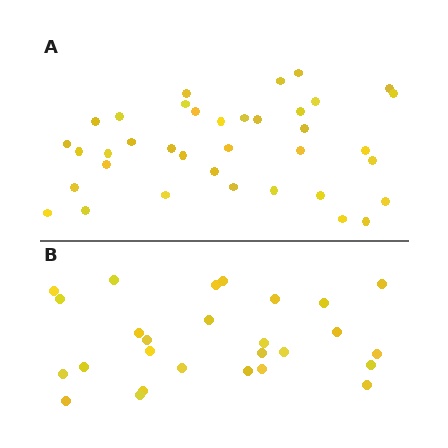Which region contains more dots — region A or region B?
Region A (the top region) has more dots.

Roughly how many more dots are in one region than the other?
Region A has roughly 10 or so more dots than region B.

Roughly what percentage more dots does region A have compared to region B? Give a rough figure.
About 35% more.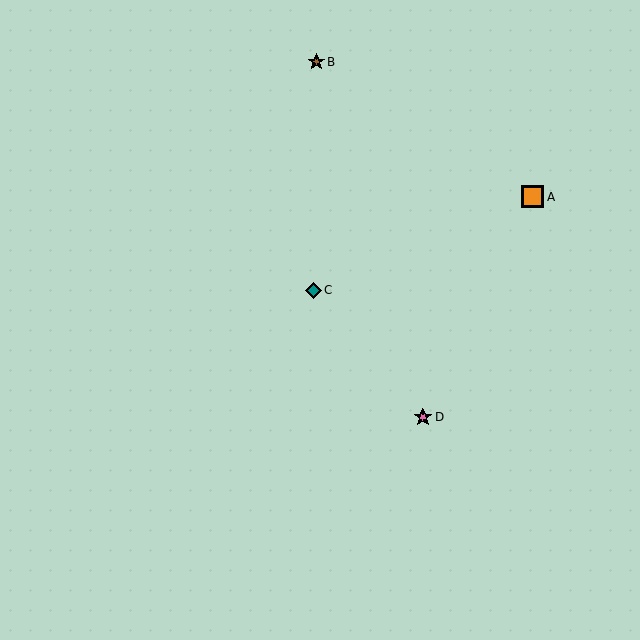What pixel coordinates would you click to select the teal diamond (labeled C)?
Click at (313, 290) to select the teal diamond C.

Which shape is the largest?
The orange square (labeled A) is the largest.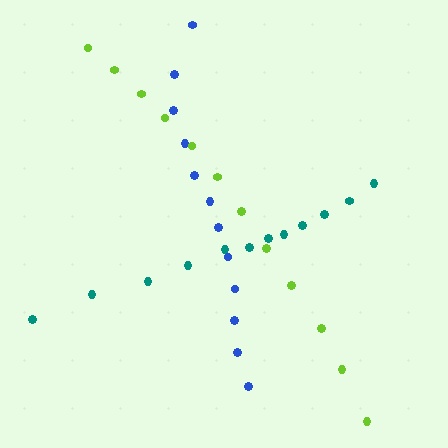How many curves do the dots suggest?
There are 3 distinct paths.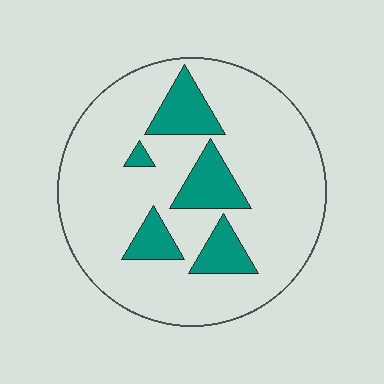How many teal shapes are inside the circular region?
5.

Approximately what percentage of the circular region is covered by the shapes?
Approximately 20%.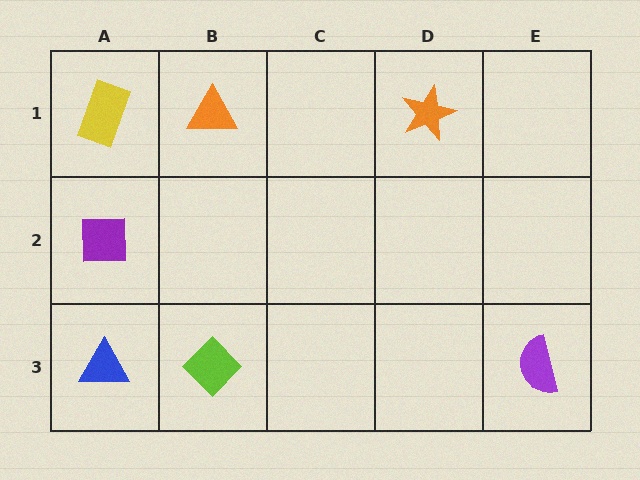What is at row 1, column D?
An orange star.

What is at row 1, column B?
An orange triangle.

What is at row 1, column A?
A yellow rectangle.